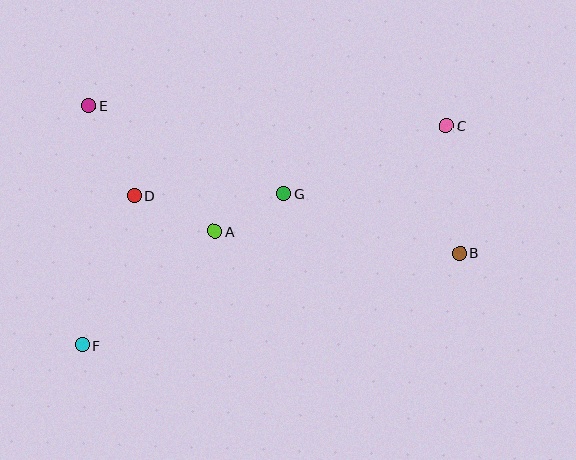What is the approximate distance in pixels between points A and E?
The distance between A and E is approximately 178 pixels.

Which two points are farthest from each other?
Points C and F are farthest from each other.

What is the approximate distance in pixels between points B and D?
The distance between B and D is approximately 331 pixels.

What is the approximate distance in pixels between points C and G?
The distance between C and G is approximately 176 pixels.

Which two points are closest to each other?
Points A and G are closest to each other.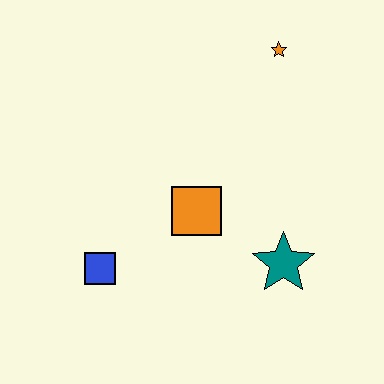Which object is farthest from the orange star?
The blue square is farthest from the orange star.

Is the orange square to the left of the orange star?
Yes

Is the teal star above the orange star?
No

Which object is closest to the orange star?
The orange square is closest to the orange star.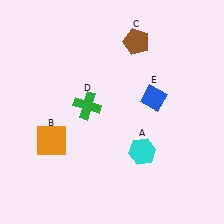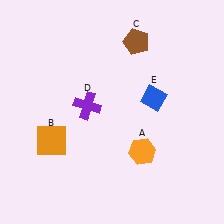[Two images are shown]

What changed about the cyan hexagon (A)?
In Image 1, A is cyan. In Image 2, it changed to orange.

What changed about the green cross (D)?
In Image 1, D is green. In Image 2, it changed to purple.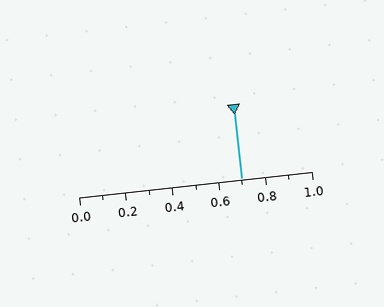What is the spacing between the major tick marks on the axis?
The major ticks are spaced 0.2 apart.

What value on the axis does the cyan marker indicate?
The marker indicates approximately 0.7.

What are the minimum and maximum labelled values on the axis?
The axis runs from 0.0 to 1.0.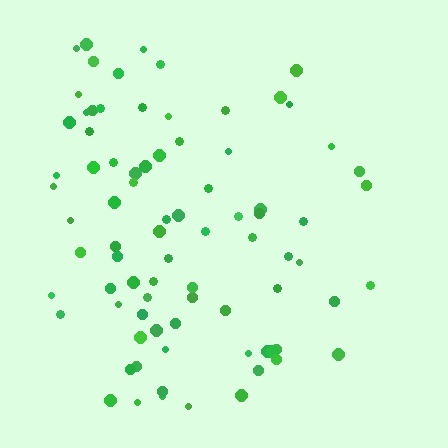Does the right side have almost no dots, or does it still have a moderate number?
Still a moderate number, just noticeably fewer than the left.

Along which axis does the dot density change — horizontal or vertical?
Horizontal.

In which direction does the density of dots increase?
From right to left, with the left side densest.